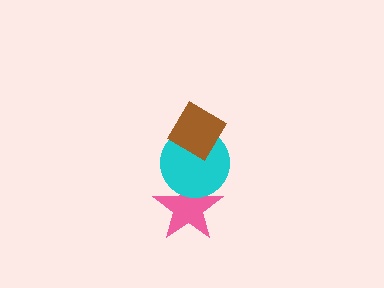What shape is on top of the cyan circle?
The brown diamond is on top of the cyan circle.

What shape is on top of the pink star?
The cyan circle is on top of the pink star.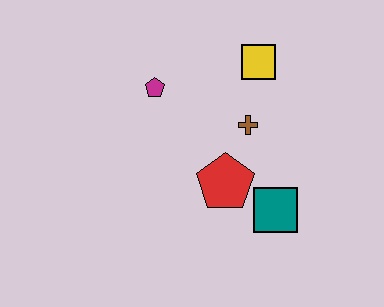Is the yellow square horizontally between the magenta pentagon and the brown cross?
No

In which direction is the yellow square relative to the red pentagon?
The yellow square is above the red pentagon.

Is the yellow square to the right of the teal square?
No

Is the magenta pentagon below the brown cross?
No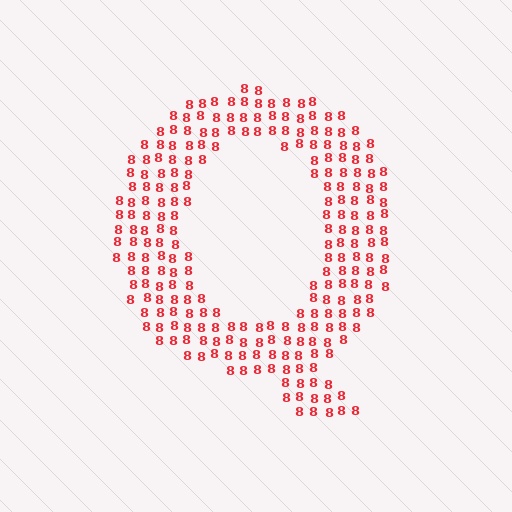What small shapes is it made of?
It is made of small digit 8's.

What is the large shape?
The large shape is the letter Q.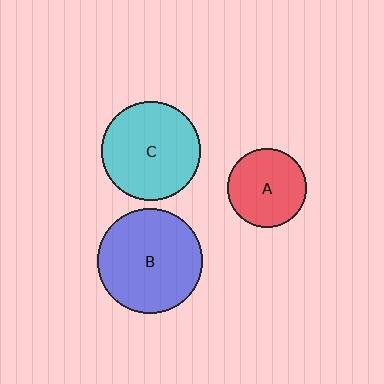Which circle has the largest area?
Circle B (blue).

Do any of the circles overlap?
No, none of the circles overlap.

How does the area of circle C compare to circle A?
Approximately 1.6 times.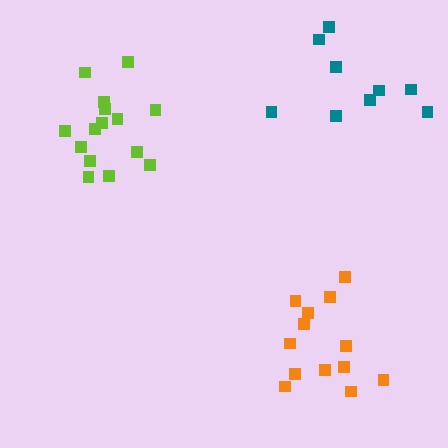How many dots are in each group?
Group 1: 9 dots, Group 2: 15 dots, Group 3: 13 dots (37 total).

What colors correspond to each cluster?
The clusters are colored: teal, lime, orange.